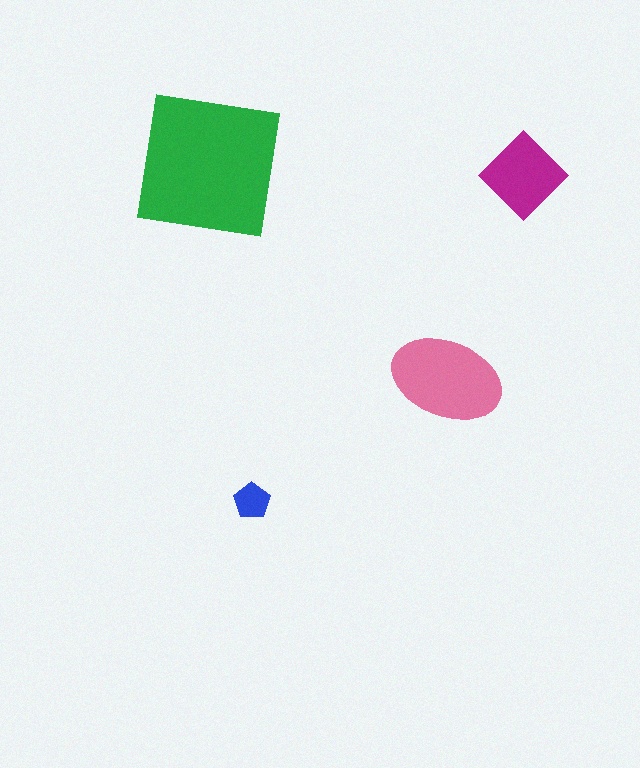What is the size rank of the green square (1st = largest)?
1st.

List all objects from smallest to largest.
The blue pentagon, the magenta diamond, the pink ellipse, the green square.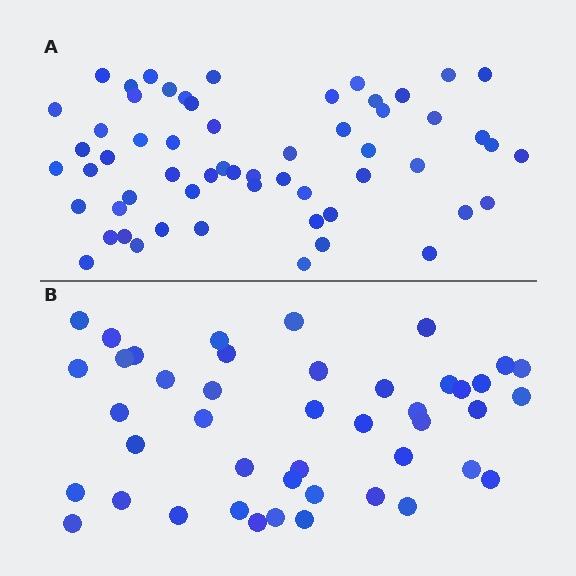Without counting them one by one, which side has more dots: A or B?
Region A (the top region) has more dots.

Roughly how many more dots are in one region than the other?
Region A has approximately 15 more dots than region B.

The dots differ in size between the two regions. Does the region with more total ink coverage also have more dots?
No. Region B has more total ink coverage because its dots are larger, but region A actually contains more individual dots. Total area can be misleading — the number of items is what matters here.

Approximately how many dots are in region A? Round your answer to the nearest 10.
About 60 dots. (The exact count is 58, which rounds to 60.)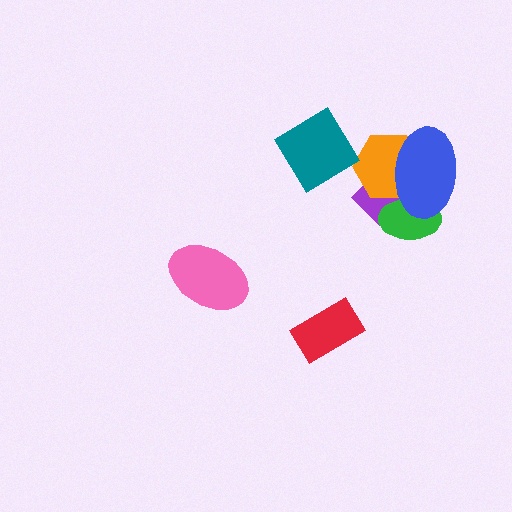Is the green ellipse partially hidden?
Yes, it is partially covered by another shape.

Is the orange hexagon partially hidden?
Yes, it is partially covered by another shape.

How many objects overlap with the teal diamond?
0 objects overlap with the teal diamond.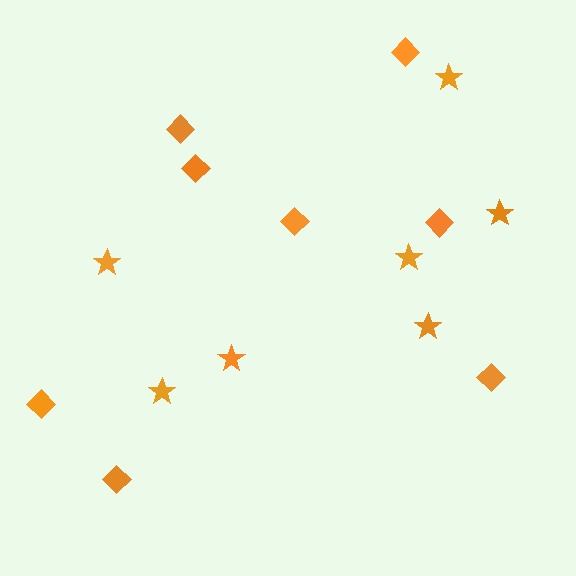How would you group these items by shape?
There are 2 groups: one group of stars (7) and one group of diamonds (8).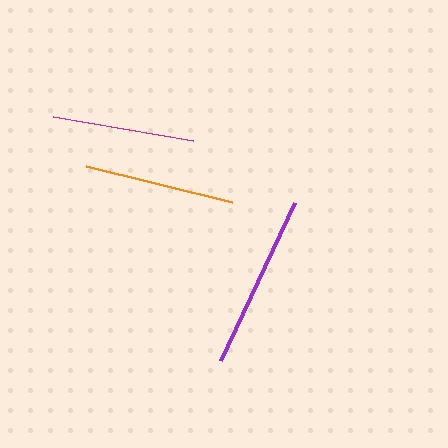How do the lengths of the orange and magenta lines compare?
The orange and magenta lines are approximately the same length.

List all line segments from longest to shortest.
From longest to shortest: purple, orange, magenta.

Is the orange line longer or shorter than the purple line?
The purple line is longer than the orange line.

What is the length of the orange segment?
The orange segment is approximately 150 pixels long.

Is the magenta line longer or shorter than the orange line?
The orange line is longer than the magenta line.